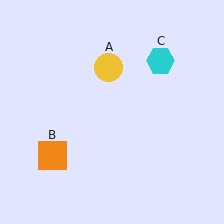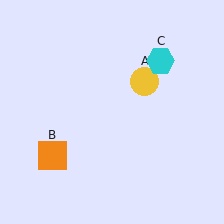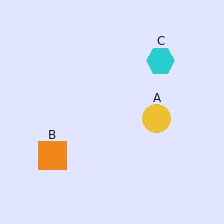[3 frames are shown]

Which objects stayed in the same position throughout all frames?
Orange square (object B) and cyan hexagon (object C) remained stationary.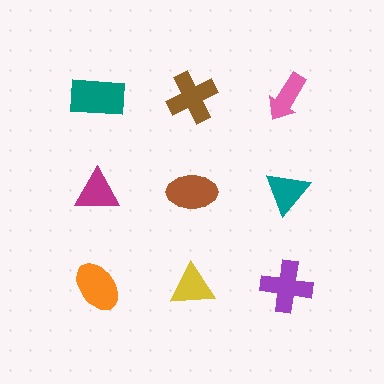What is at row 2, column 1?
A magenta triangle.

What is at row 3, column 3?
A purple cross.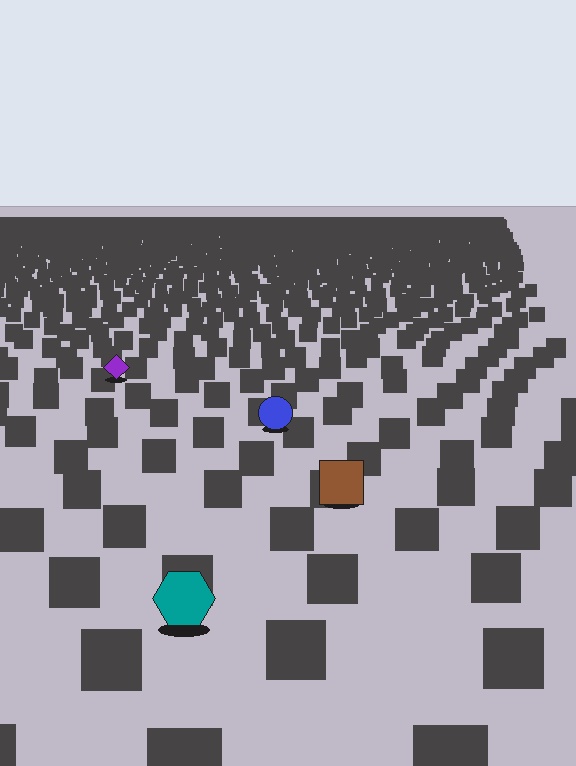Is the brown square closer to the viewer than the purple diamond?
Yes. The brown square is closer — you can tell from the texture gradient: the ground texture is coarser near it.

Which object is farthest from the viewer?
The purple diamond is farthest from the viewer. It appears smaller and the ground texture around it is denser.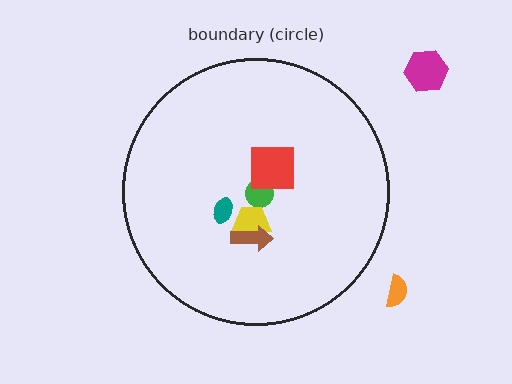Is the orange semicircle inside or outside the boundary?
Outside.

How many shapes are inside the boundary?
5 inside, 2 outside.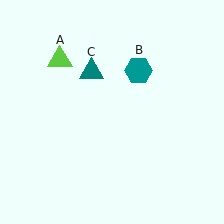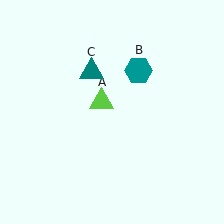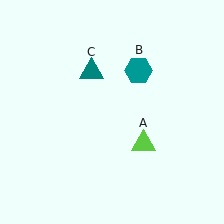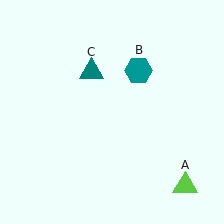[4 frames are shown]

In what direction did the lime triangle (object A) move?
The lime triangle (object A) moved down and to the right.